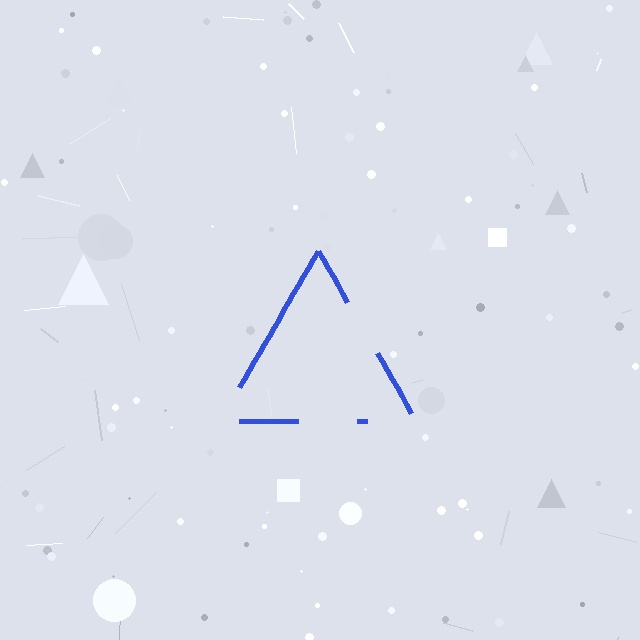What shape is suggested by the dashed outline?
The dashed outline suggests a triangle.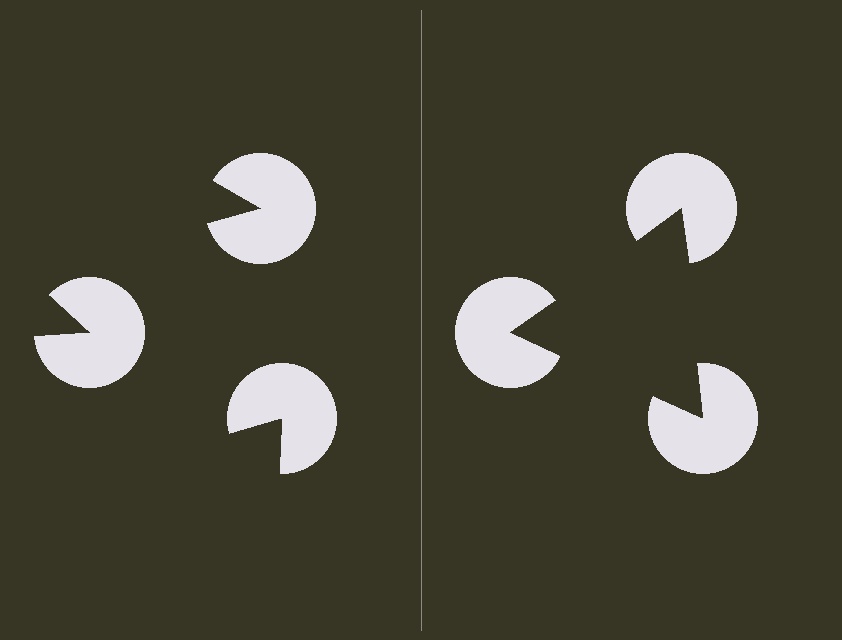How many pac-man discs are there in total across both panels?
6 — 3 on each side.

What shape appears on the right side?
An illusory triangle.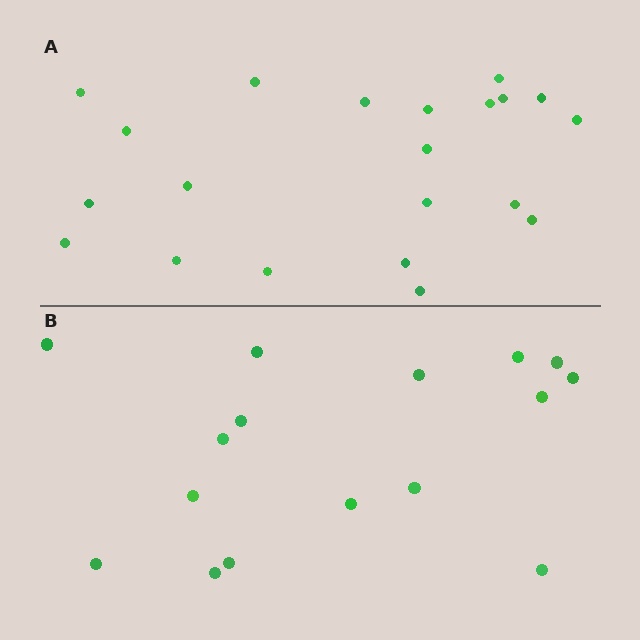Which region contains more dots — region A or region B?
Region A (the top region) has more dots.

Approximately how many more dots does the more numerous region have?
Region A has about 5 more dots than region B.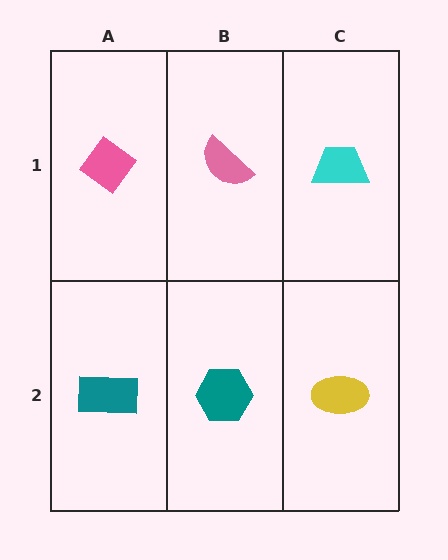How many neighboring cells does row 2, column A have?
2.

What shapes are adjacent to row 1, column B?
A teal hexagon (row 2, column B), a pink diamond (row 1, column A), a cyan trapezoid (row 1, column C).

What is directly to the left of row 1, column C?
A pink semicircle.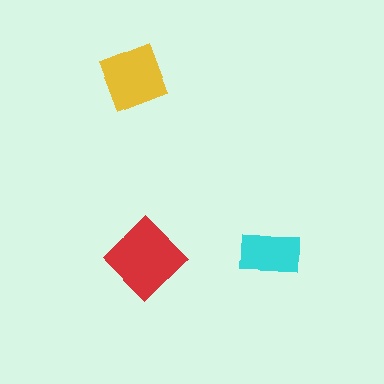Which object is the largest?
The red diamond.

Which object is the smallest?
The cyan rectangle.